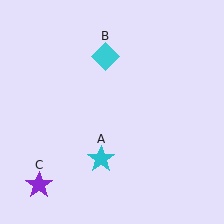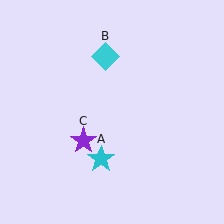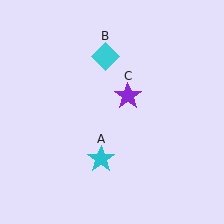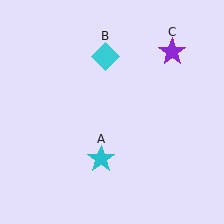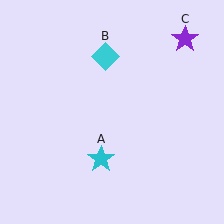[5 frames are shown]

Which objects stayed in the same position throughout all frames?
Cyan star (object A) and cyan diamond (object B) remained stationary.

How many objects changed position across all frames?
1 object changed position: purple star (object C).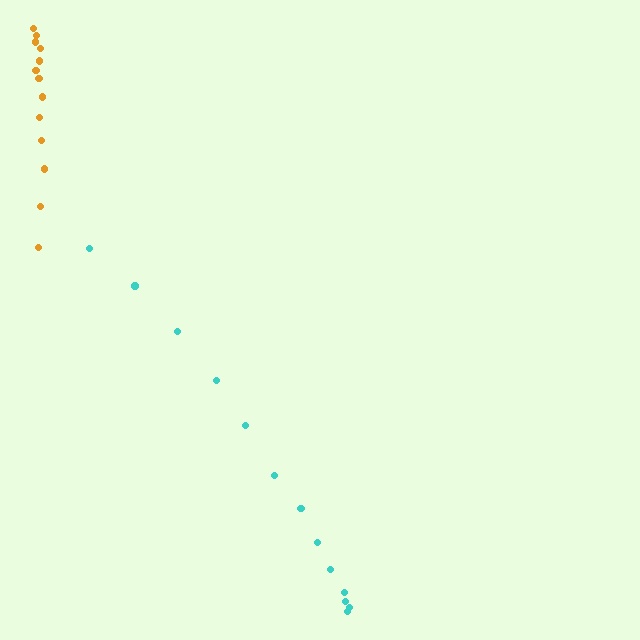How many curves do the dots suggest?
There are 2 distinct paths.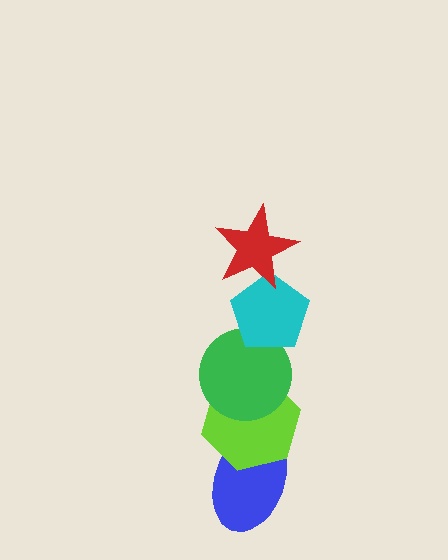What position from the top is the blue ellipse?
The blue ellipse is 5th from the top.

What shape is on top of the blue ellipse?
The lime hexagon is on top of the blue ellipse.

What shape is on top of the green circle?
The cyan pentagon is on top of the green circle.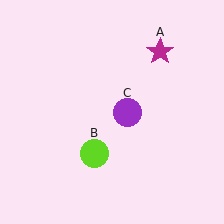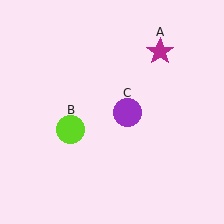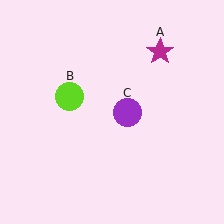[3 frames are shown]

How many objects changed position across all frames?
1 object changed position: lime circle (object B).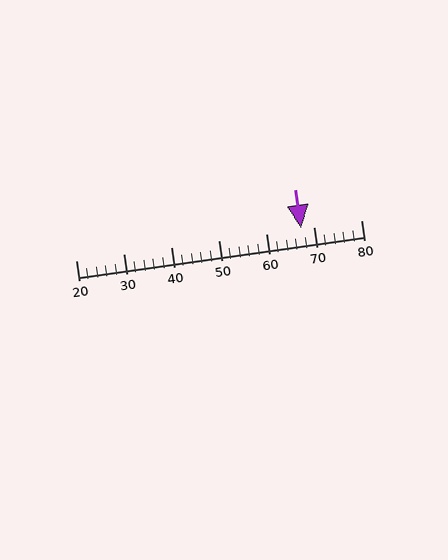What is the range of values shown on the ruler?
The ruler shows values from 20 to 80.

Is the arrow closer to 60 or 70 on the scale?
The arrow is closer to 70.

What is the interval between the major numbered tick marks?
The major tick marks are spaced 10 units apart.